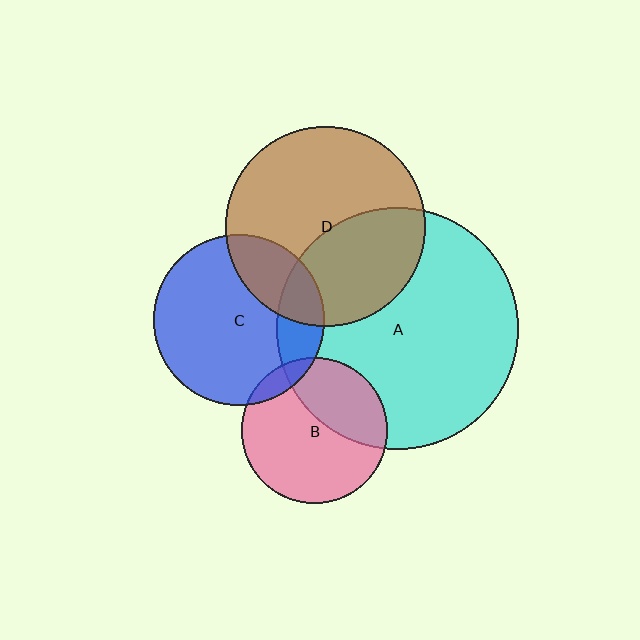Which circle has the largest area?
Circle A (cyan).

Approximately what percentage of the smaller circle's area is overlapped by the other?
Approximately 35%.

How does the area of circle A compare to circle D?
Approximately 1.5 times.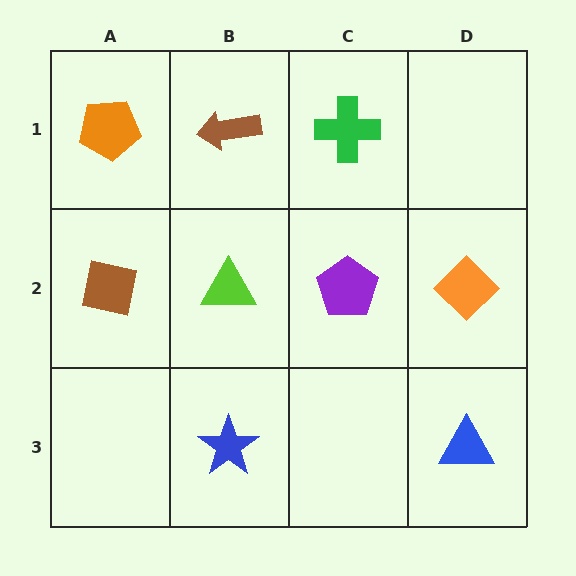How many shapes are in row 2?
4 shapes.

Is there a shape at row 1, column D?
No, that cell is empty.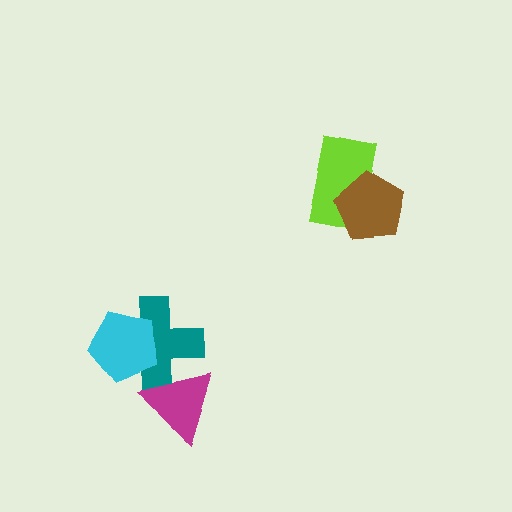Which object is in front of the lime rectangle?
The brown pentagon is in front of the lime rectangle.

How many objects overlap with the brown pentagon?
1 object overlaps with the brown pentagon.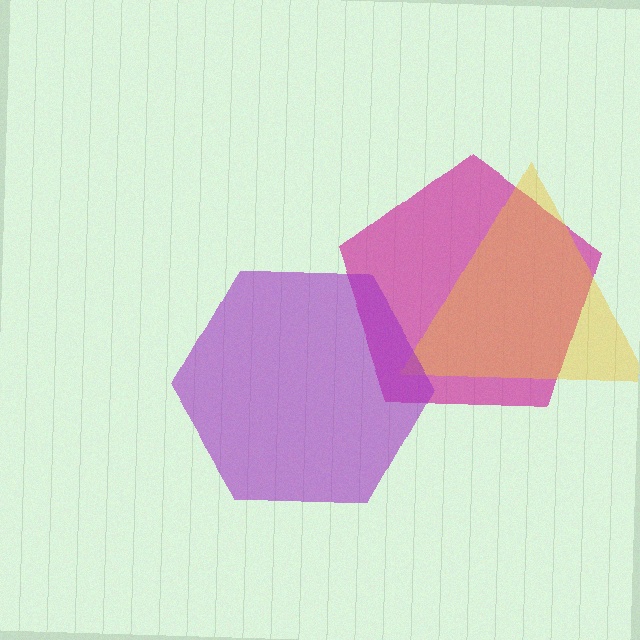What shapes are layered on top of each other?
The layered shapes are: a magenta pentagon, a yellow triangle, a purple hexagon.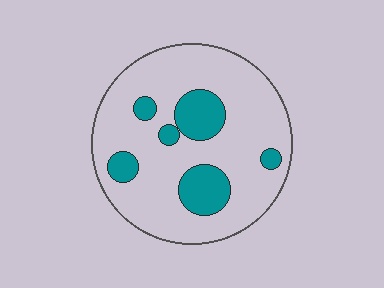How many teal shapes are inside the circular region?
6.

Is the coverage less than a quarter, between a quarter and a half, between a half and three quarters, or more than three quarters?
Less than a quarter.